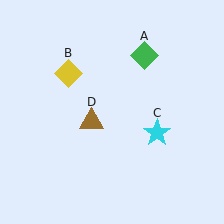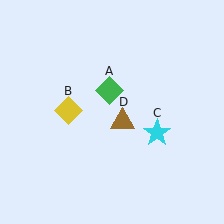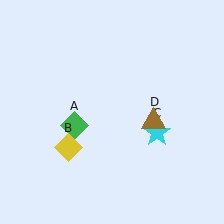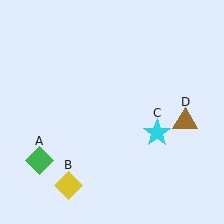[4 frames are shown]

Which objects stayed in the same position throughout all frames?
Cyan star (object C) remained stationary.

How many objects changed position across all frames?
3 objects changed position: green diamond (object A), yellow diamond (object B), brown triangle (object D).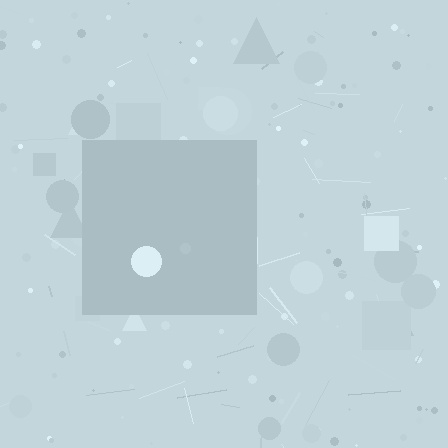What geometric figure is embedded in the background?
A square is embedded in the background.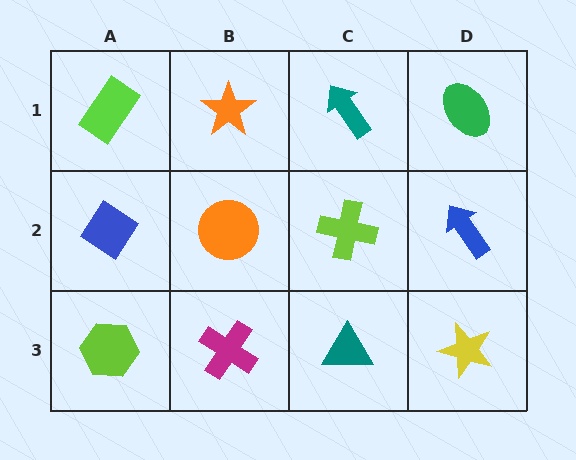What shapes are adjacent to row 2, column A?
A lime rectangle (row 1, column A), a lime hexagon (row 3, column A), an orange circle (row 2, column B).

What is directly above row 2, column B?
An orange star.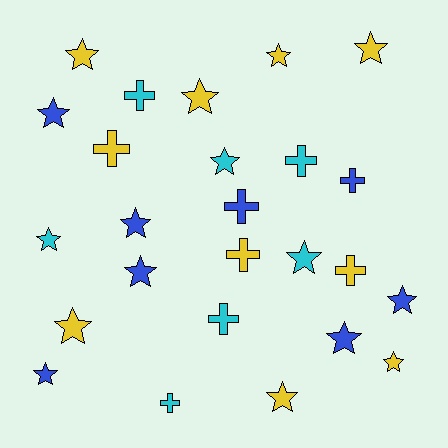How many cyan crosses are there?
There are 4 cyan crosses.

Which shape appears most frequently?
Star, with 16 objects.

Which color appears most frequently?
Yellow, with 10 objects.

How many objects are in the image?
There are 25 objects.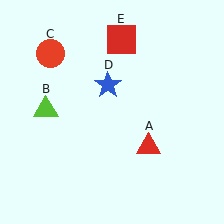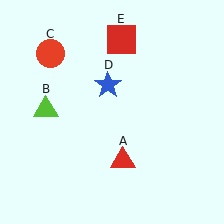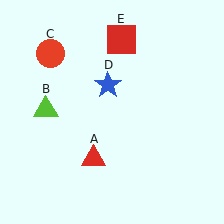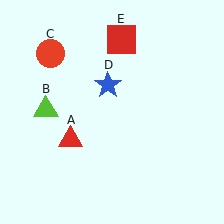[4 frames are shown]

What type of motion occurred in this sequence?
The red triangle (object A) rotated clockwise around the center of the scene.